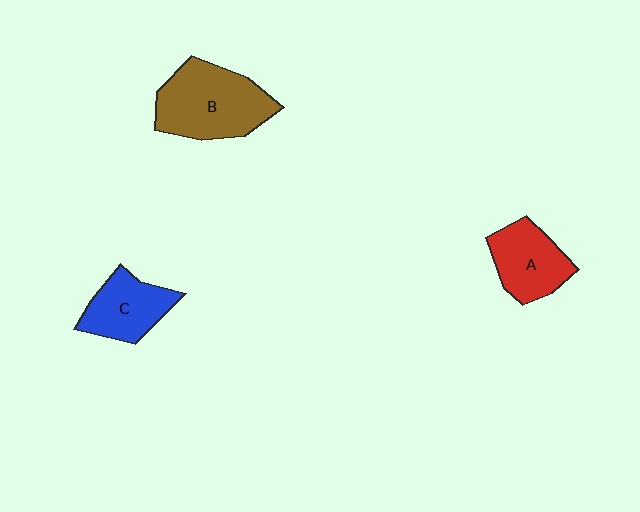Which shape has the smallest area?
Shape C (blue).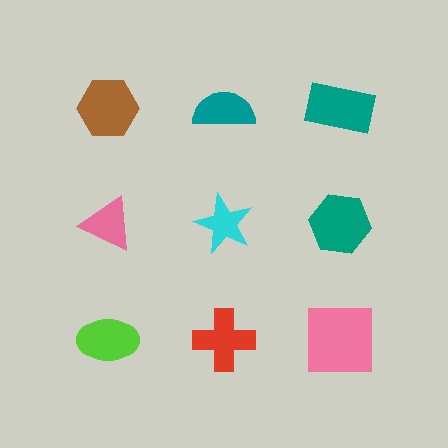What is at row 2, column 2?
A cyan star.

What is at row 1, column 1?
A brown hexagon.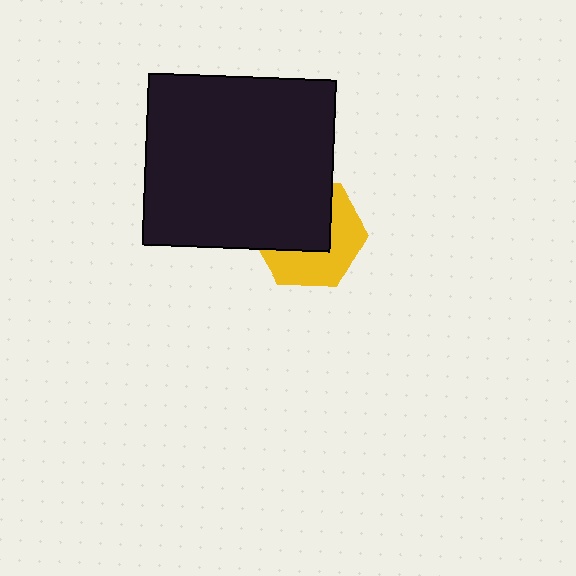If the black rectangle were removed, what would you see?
You would see the complete yellow hexagon.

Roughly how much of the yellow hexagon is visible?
About half of it is visible (roughly 47%).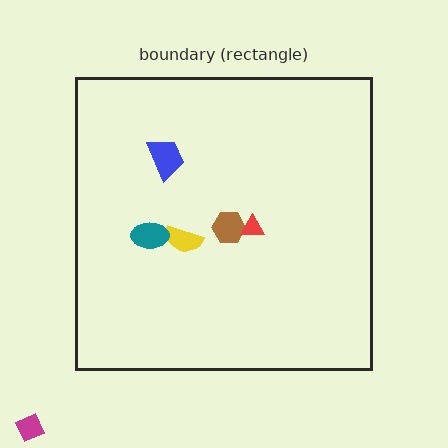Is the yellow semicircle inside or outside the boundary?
Inside.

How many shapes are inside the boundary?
5 inside, 1 outside.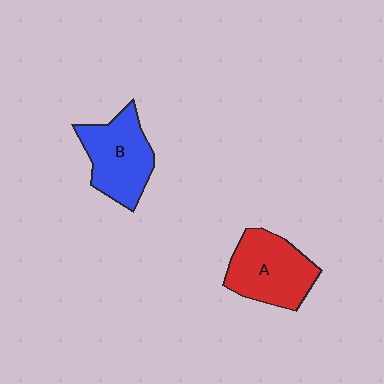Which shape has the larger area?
Shape A (red).